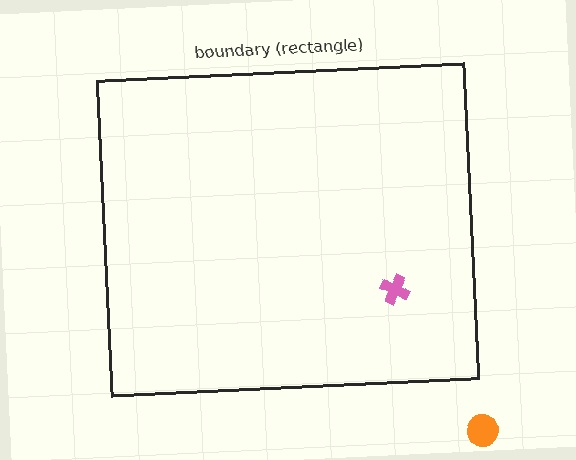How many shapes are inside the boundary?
1 inside, 1 outside.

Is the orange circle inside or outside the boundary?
Outside.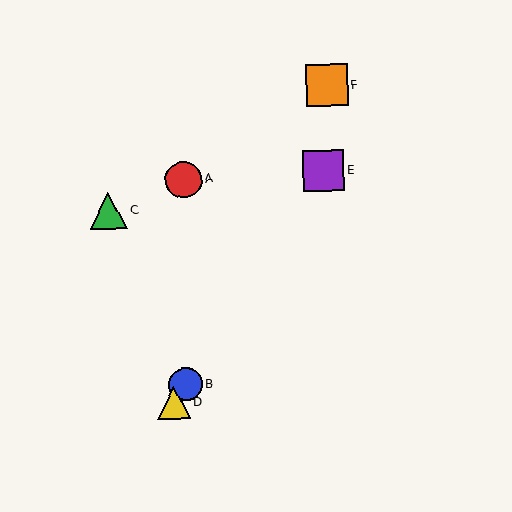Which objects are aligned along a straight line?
Objects B, D, E are aligned along a straight line.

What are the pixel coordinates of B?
Object B is at (186, 384).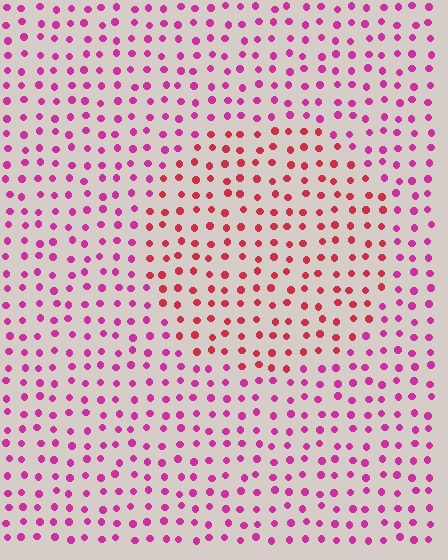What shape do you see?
I see a circle.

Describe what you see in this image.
The image is filled with small magenta elements in a uniform arrangement. A circle-shaped region is visible where the elements are tinted to a slightly different hue, forming a subtle color boundary.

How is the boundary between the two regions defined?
The boundary is defined purely by a slight shift in hue (about 35 degrees). Spacing, size, and orientation are identical on both sides.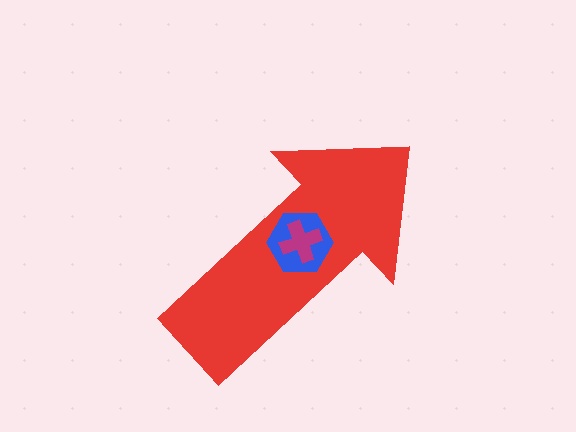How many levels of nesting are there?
3.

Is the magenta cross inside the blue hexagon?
Yes.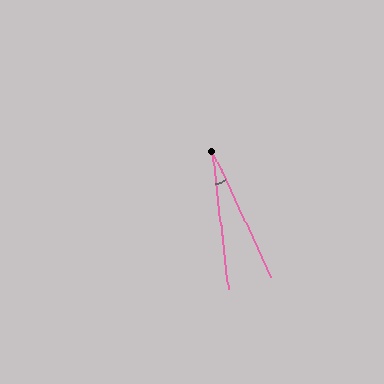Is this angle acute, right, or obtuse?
It is acute.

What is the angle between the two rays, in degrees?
Approximately 19 degrees.